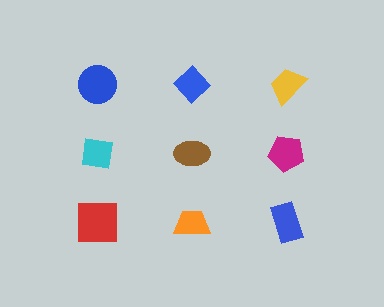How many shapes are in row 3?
3 shapes.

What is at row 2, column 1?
A cyan square.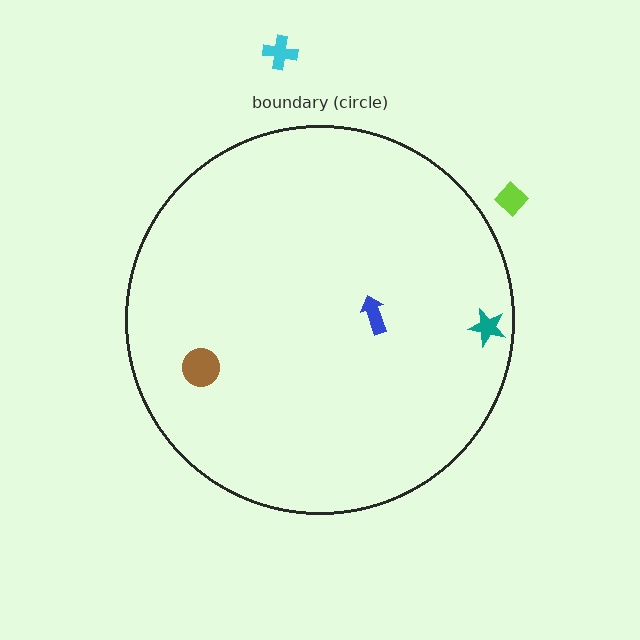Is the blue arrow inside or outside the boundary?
Inside.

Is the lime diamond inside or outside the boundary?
Outside.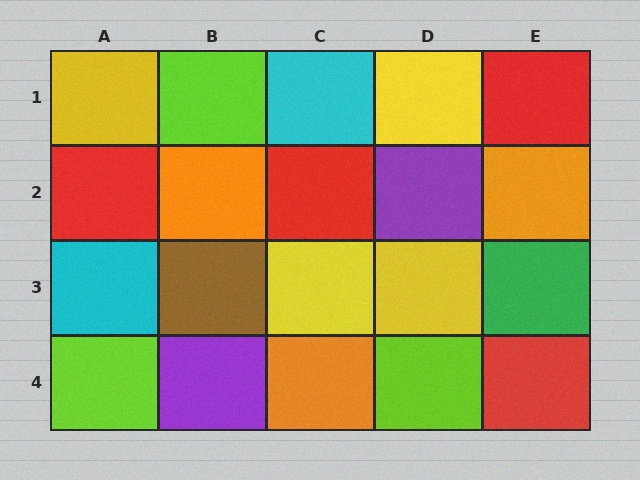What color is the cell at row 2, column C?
Red.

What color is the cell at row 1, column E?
Red.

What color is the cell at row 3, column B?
Brown.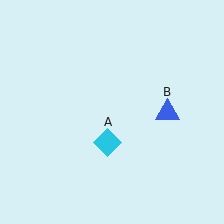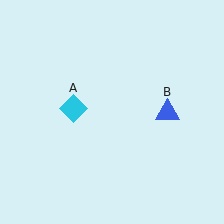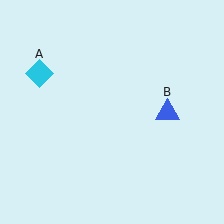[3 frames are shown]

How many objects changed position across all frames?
1 object changed position: cyan diamond (object A).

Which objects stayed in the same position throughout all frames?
Blue triangle (object B) remained stationary.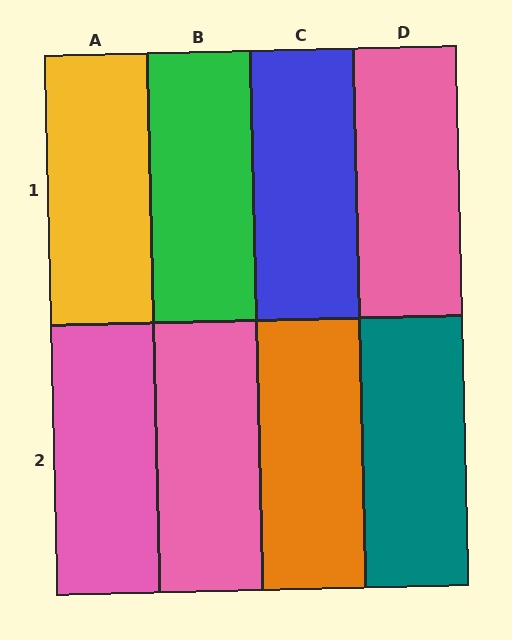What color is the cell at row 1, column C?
Blue.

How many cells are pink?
3 cells are pink.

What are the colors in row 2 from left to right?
Pink, pink, orange, teal.